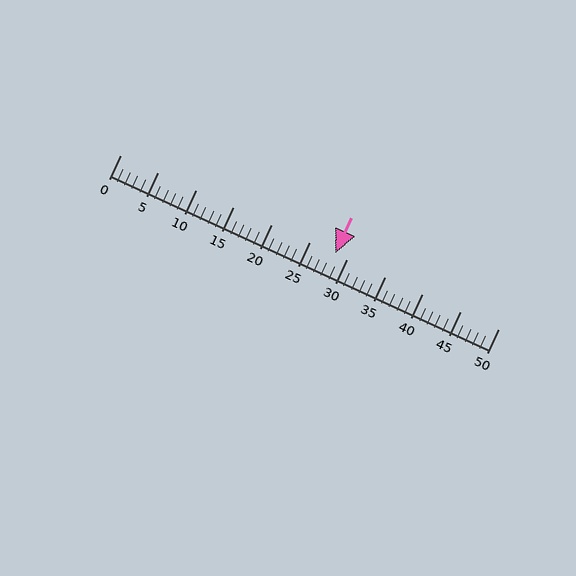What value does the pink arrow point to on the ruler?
The pink arrow points to approximately 28.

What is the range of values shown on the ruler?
The ruler shows values from 0 to 50.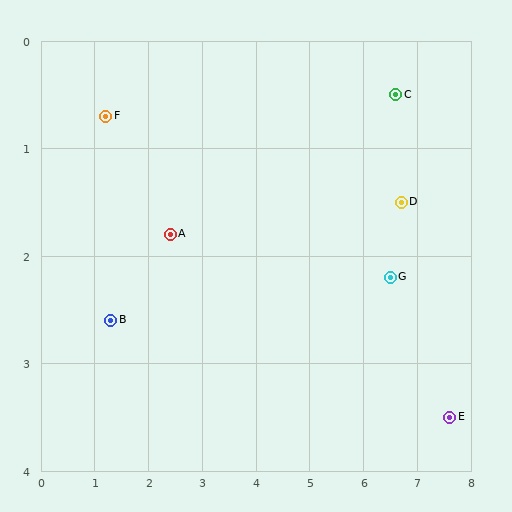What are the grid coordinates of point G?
Point G is at approximately (6.5, 2.2).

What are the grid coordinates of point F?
Point F is at approximately (1.2, 0.7).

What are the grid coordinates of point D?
Point D is at approximately (6.7, 1.5).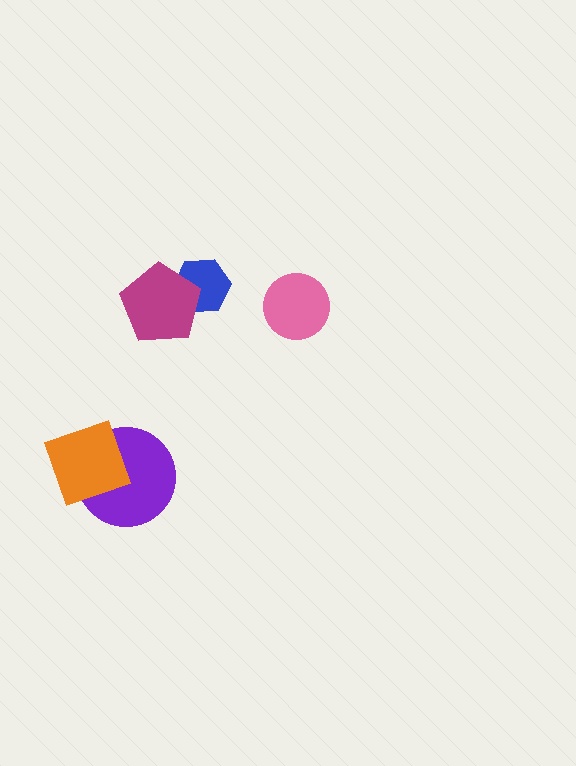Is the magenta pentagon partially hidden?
No, no other shape covers it.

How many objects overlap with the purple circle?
1 object overlaps with the purple circle.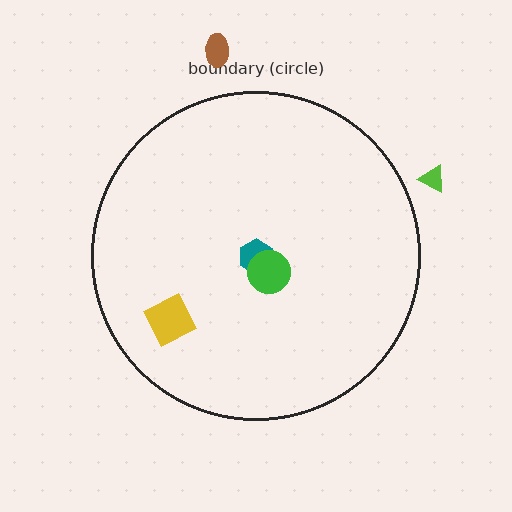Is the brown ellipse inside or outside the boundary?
Outside.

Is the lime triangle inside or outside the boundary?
Outside.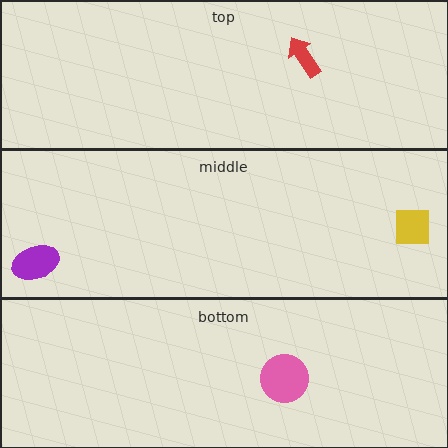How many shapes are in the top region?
1.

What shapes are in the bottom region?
The pink circle.